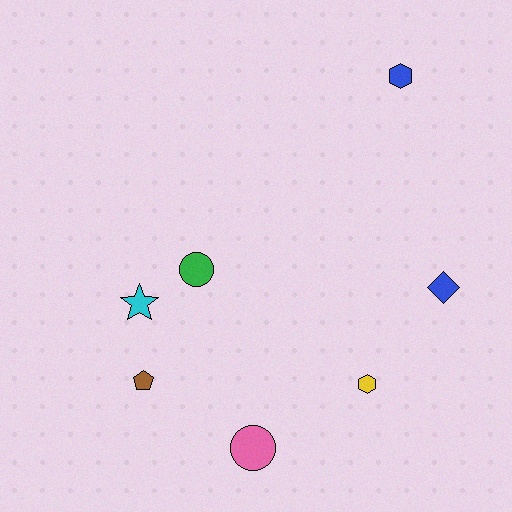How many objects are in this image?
There are 7 objects.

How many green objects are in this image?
There is 1 green object.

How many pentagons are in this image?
There is 1 pentagon.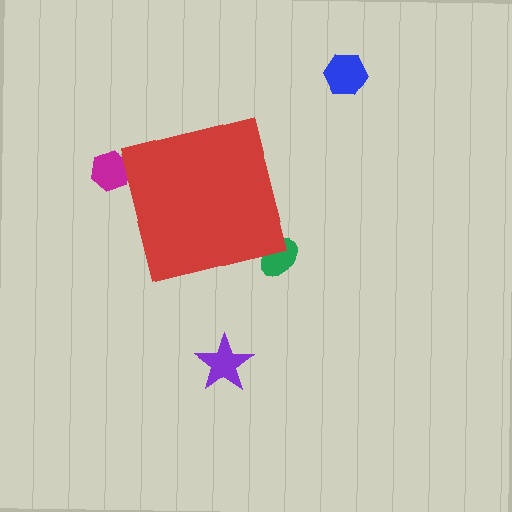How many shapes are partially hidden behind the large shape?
2 shapes are partially hidden.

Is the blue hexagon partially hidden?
No, the blue hexagon is fully visible.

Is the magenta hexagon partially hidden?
Yes, the magenta hexagon is partially hidden behind the red square.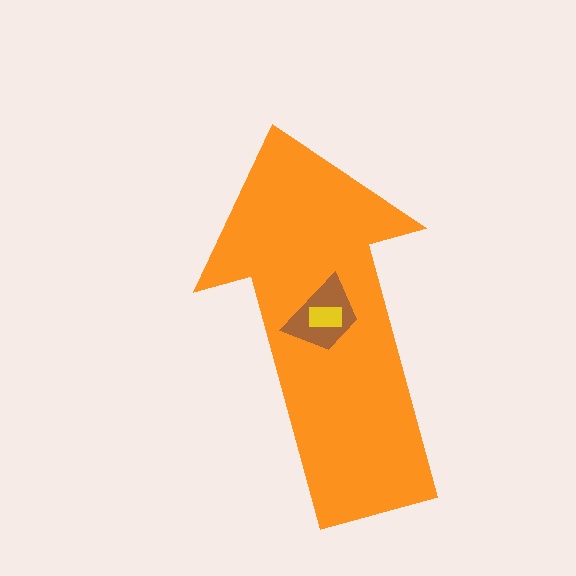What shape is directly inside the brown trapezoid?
The yellow rectangle.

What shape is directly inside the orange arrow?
The brown trapezoid.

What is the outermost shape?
The orange arrow.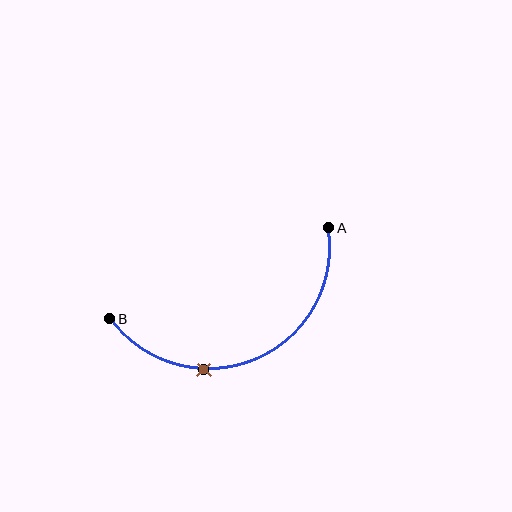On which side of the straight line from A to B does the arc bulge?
The arc bulges below the straight line connecting A and B.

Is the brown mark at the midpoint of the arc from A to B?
No. The brown mark lies on the arc but is closer to endpoint B. The arc midpoint would be at the point on the curve equidistant along the arc from both A and B.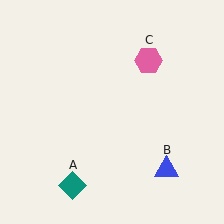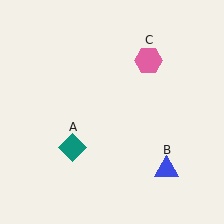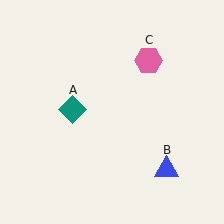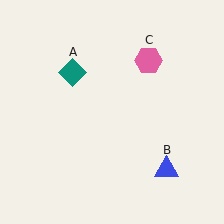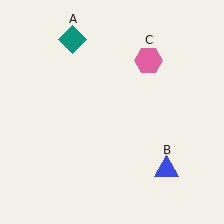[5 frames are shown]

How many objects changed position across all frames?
1 object changed position: teal diamond (object A).